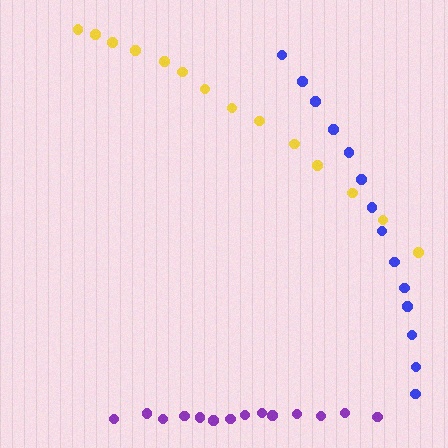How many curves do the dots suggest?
There are 3 distinct paths.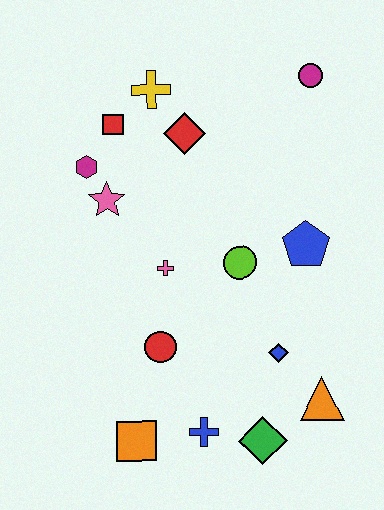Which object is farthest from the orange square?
The magenta circle is farthest from the orange square.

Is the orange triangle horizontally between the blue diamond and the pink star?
No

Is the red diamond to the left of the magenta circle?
Yes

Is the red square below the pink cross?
No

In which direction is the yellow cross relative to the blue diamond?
The yellow cross is above the blue diamond.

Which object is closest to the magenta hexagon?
The pink star is closest to the magenta hexagon.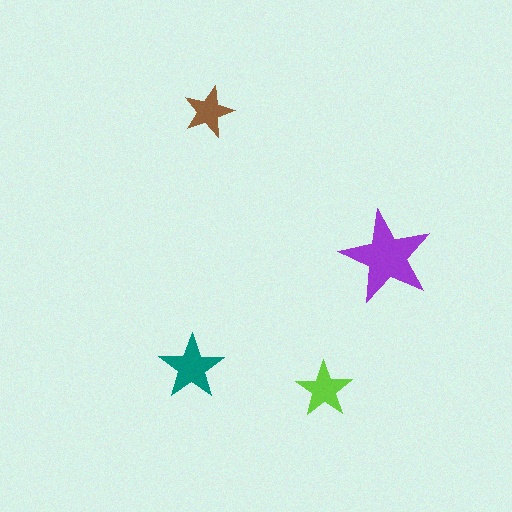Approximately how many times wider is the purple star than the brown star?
About 2 times wider.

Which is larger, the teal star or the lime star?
The teal one.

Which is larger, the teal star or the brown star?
The teal one.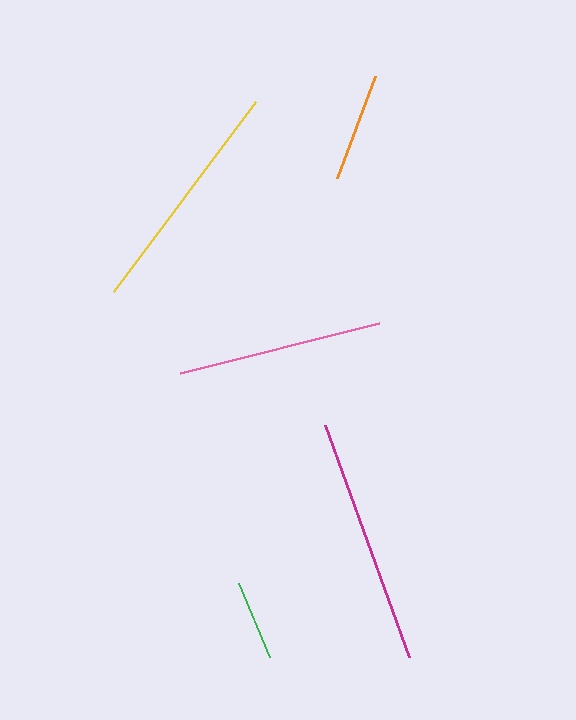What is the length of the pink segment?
The pink segment is approximately 205 pixels long.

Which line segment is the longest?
The magenta line is the longest at approximately 247 pixels.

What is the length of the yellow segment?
The yellow segment is approximately 238 pixels long.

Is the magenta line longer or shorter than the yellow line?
The magenta line is longer than the yellow line.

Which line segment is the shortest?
The green line is the shortest at approximately 80 pixels.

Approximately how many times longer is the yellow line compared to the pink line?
The yellow line is approximately 1.2 times the length of the pink line.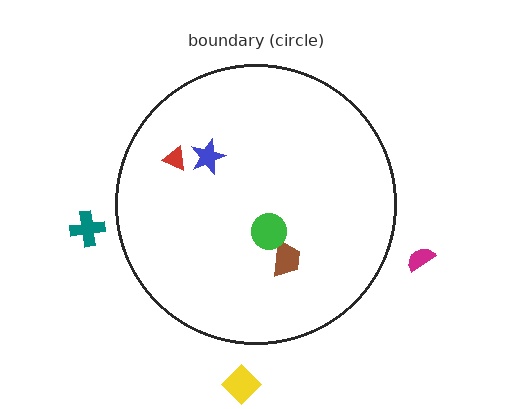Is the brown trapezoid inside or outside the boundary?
Inside.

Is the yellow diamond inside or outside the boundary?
Outside.